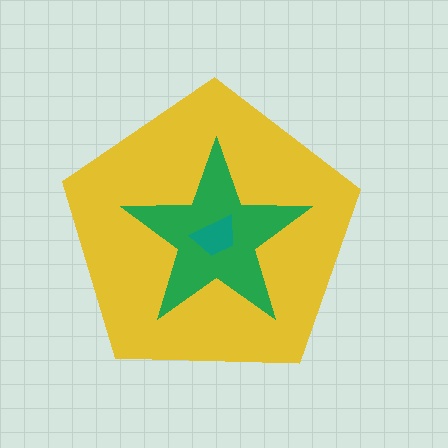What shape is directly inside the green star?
The teal trapezoid.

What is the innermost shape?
The teal trapezoid.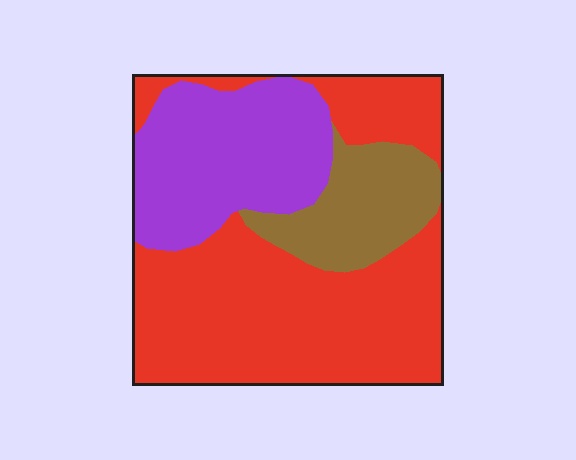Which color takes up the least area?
Brown, at roughly 15%.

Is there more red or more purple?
Red.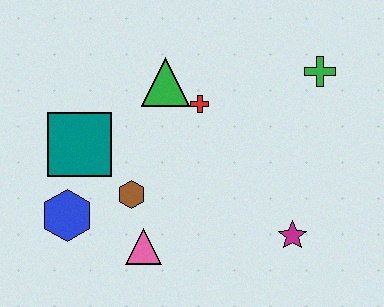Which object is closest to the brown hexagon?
The pink triangle is closest to the brown hexagon.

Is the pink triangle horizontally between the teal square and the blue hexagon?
No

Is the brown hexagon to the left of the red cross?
Yes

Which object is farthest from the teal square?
The green cross is farthest from the teal square.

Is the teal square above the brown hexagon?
Yes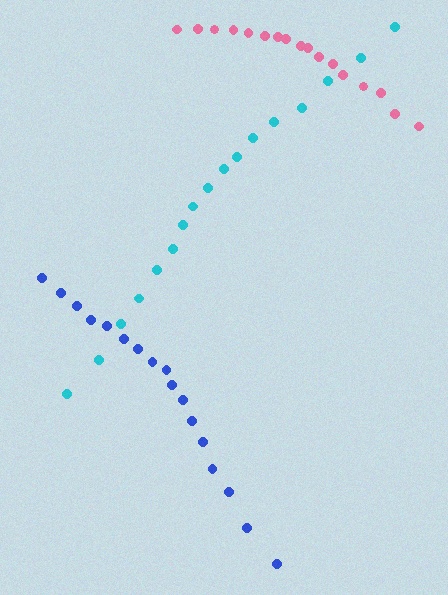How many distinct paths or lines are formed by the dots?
There are 3 distinct paths.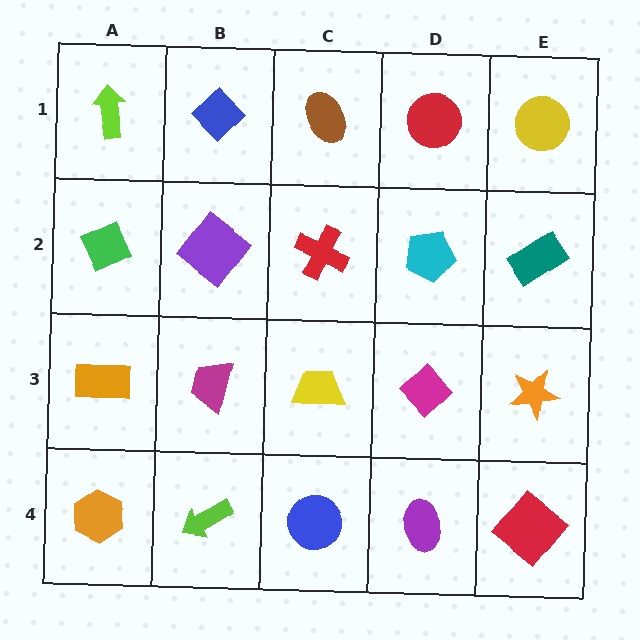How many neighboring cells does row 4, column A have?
2.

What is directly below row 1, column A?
A green diamond.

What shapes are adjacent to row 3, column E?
A teal rectangle (row 2, column E), a red diamond (row 4, column E), a magenta diamond (row 3, column D).